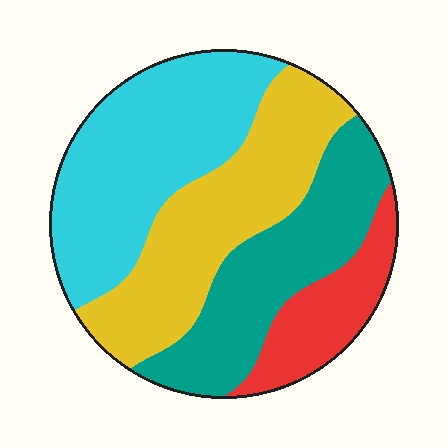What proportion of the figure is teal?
Teal takes up between a sixth and a third of the figure.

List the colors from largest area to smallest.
From largest to smallest: cyan, yellow, teal, red.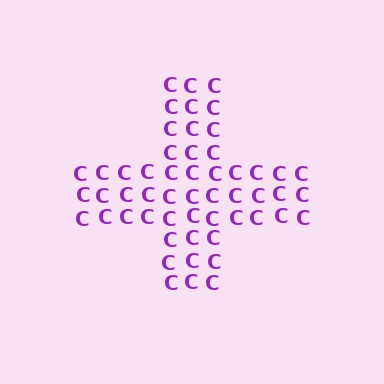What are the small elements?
The small elements are letter C's.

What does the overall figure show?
The overall figure shows a cross.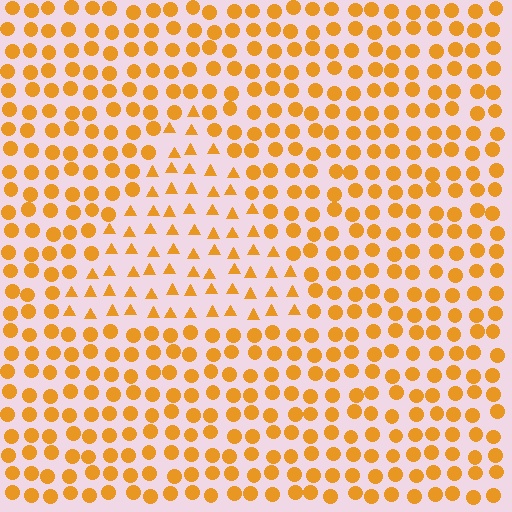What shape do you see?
I see a triangle.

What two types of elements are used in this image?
The image uses triangles inside the triangle region and circles outside it.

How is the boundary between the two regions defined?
The boundary is defined by a change in element shape: triangles inside vs. circles outside. All elements share the same color and spacing.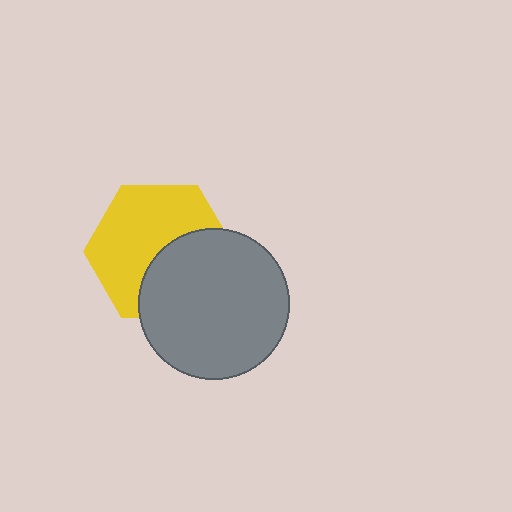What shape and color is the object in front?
The object in front is a gray circle.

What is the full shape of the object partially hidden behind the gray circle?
The partially hidden object is a yellow hexagon.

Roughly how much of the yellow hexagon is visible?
About half of it is visible (roughly 59%).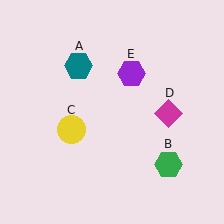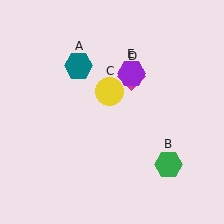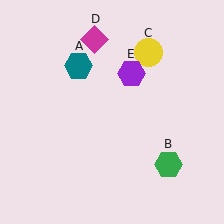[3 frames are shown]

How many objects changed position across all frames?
2 objects changed position: yellow circle (object C), magenta diamond (object D).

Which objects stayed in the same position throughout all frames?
Teal hexagon (object A) and green hexagon (object B) and purple hexagon (object E) remained stationary.